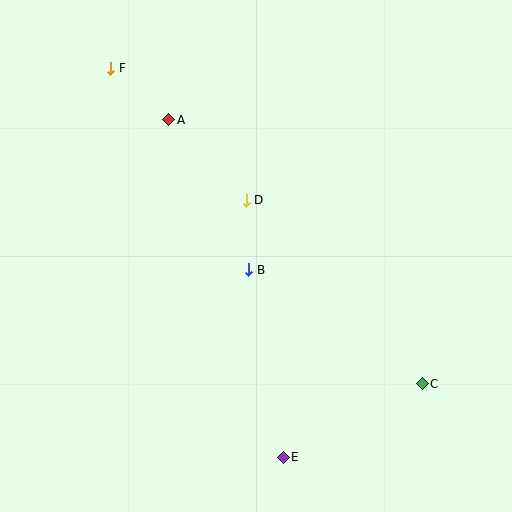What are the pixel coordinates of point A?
Point A is at (169, 120).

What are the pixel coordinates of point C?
Point C is at (422, 384).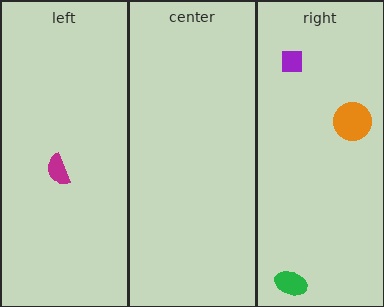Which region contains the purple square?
The right region.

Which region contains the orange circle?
The right region.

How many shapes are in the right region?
3.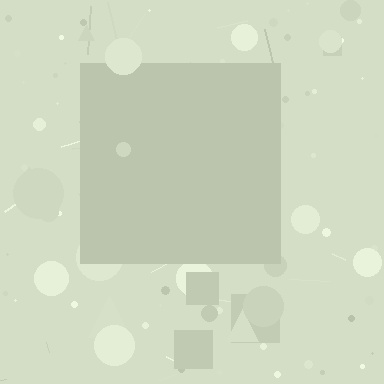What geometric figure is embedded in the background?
A square is embedded in the background.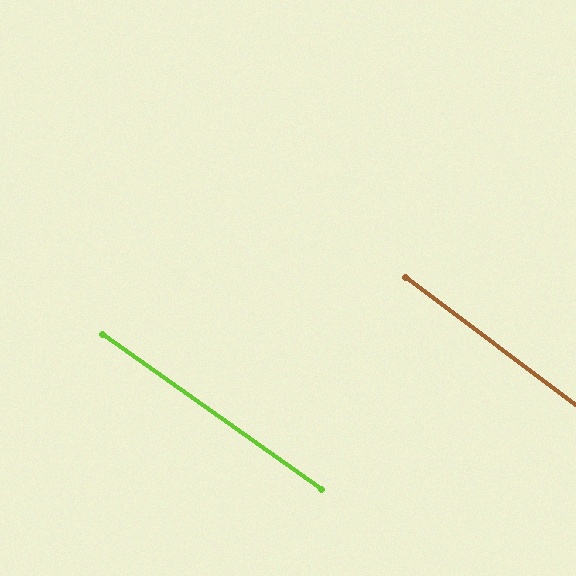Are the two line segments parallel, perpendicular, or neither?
Parallel — their directions differ by only 1.4°.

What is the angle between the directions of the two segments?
Approximately 1 degree.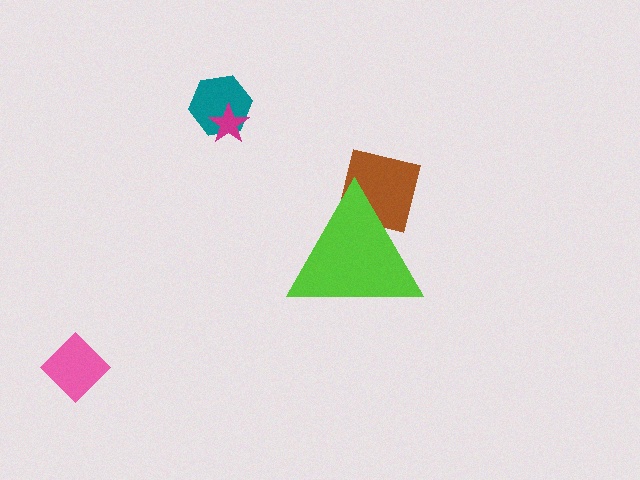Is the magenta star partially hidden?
No, the magenta star is fully visible.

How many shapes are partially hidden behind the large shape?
1 shape is partially hidden.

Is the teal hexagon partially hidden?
No, the teal hexagon is fully visible.